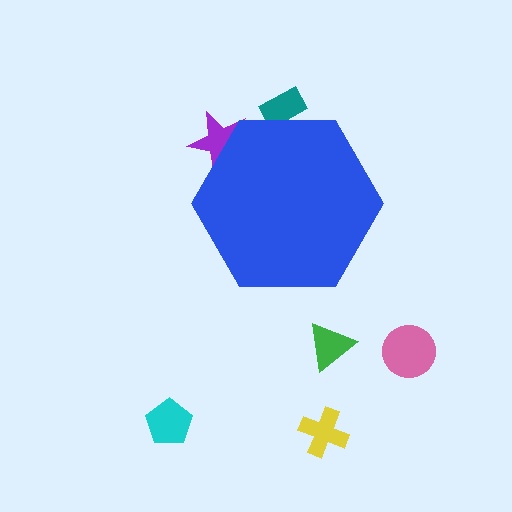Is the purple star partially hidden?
Yes, the purple star is partially hidden behind the blue hexagon.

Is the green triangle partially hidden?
No, the green triangle is fully visible.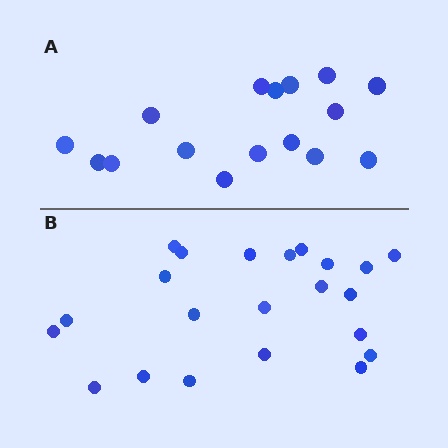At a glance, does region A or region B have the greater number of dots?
Region B (the bottom region) has more dots.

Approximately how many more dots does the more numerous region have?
Region B has about 6 more dots than region A.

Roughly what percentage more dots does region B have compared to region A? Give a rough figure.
About 40% more.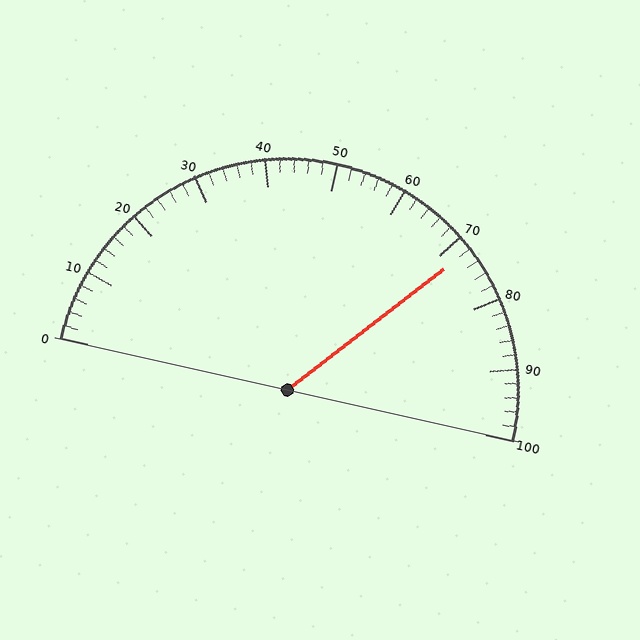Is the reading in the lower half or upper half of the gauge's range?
The reading is in the upper half of the range (0 to 100).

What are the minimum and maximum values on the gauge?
The gauge ranges from 0 to 100.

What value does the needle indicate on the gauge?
The needle indicates approximately 72.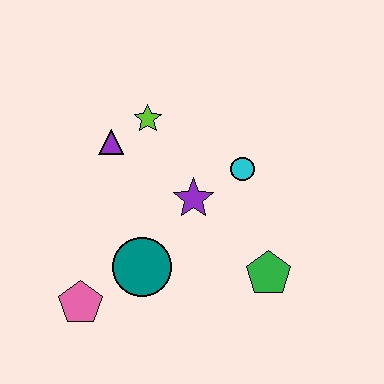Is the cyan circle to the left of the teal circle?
No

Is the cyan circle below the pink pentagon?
No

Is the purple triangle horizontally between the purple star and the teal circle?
No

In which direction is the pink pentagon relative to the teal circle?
The pink pentagon is to the left of the teal circle.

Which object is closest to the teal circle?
The pink pentagon is closest to the teal circle.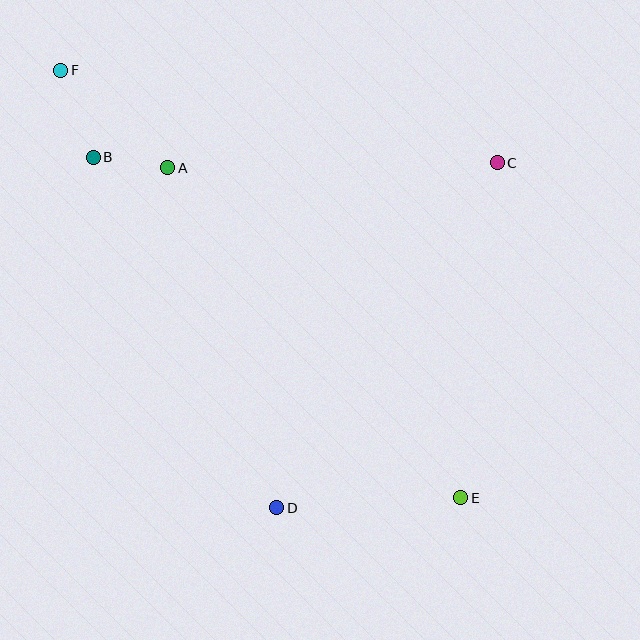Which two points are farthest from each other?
Points E and F are farthest from each other.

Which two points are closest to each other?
Points A and B are closest to each other.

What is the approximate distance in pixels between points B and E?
The distance between B and E is approximately 501 pixels.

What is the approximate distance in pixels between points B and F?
The distance between B and F is approximately 93 pixels.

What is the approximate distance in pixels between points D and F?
The distance between D and F is approximately 488 pixels.